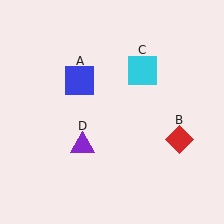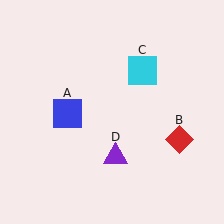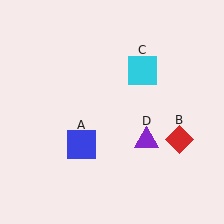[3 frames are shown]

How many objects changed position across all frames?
2 objects changed position: blue square (object A), purple triangle (object D).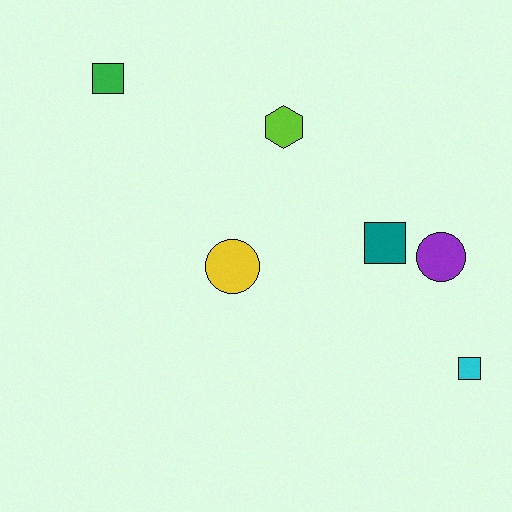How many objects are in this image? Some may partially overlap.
There are 6 objects.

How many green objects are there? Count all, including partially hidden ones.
There is 1 green object.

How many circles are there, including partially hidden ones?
There are 2 circles.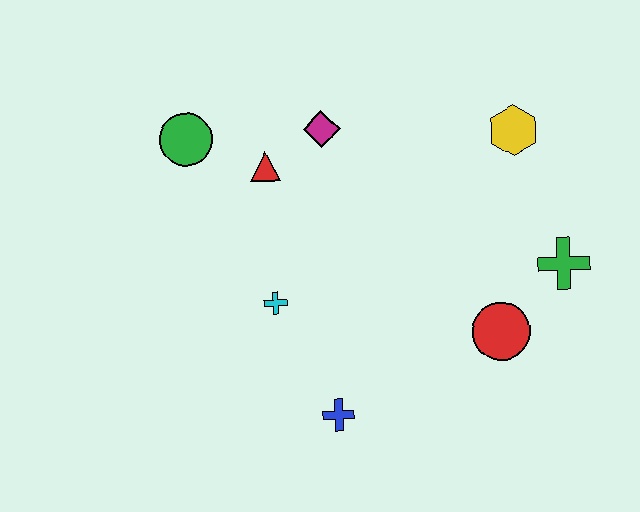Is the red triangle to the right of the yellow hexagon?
No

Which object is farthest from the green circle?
The green cross is farthest from the green circle.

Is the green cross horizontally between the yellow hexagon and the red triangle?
No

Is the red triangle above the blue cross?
Yes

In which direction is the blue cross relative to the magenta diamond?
The blue cross is below the magenta diamond.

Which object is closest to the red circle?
The green cross is closest to the red circle.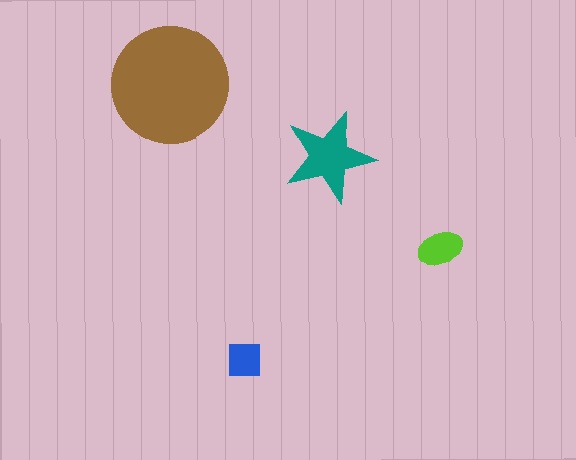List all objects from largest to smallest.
The brown circle, the teal star, the lime ellipse, the blue square.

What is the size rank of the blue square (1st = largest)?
4th.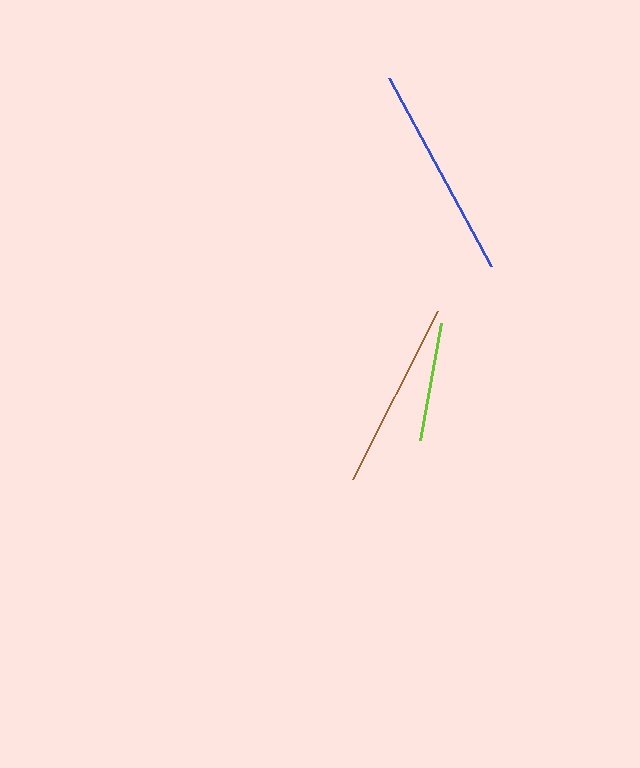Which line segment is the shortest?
The lime line is the shortest at approximately 118 pixels.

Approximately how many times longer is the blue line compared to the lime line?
The blue line is approximately 1.8 times the length of the lime line.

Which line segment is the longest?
The blue line is the longest at approximately 213 pixels.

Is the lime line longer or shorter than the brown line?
The brown line is longer than the lime line.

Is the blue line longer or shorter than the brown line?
The blue line is longer than the brown line.